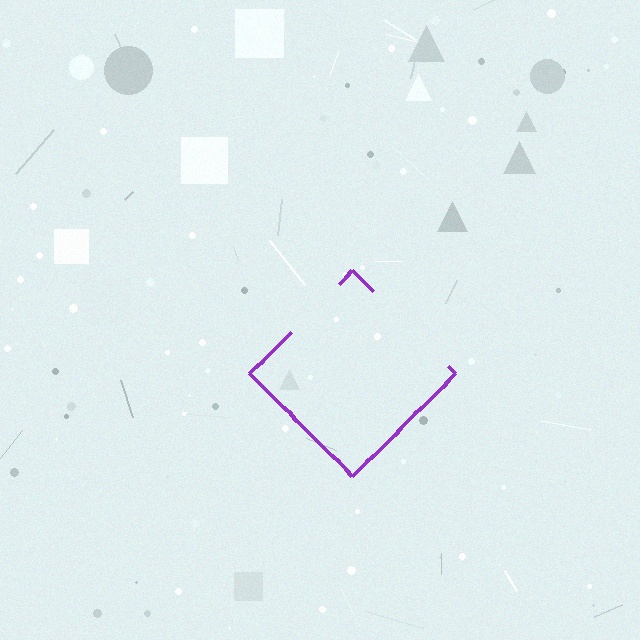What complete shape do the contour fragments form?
The contour fragments form a diamond.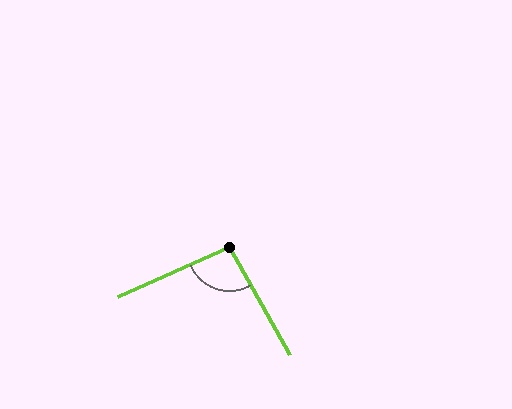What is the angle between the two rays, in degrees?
Approximately 96 degrees.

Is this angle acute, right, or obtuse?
It is obtuse.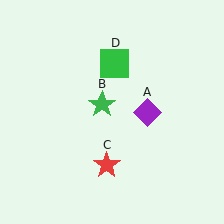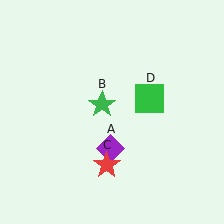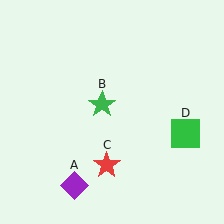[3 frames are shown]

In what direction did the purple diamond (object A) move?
The purple diamond (object A) moved down and to the left.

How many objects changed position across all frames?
2 objects changed position: purple diamond (object A), green square (object D).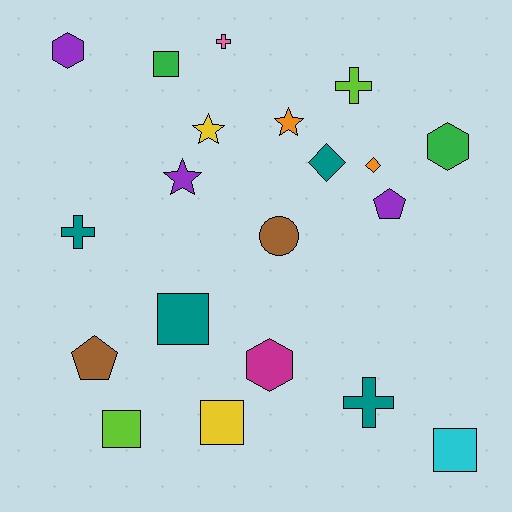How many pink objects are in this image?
There is 1 pink object.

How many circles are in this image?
There is 1 circle.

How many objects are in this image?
There are 20 objects.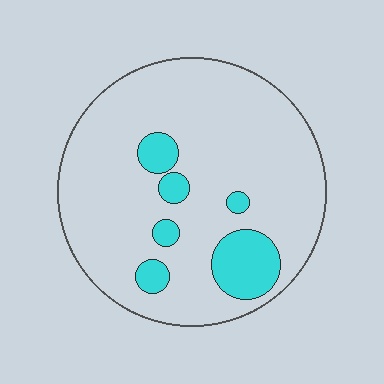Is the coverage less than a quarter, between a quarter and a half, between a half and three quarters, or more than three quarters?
Less than a quarter.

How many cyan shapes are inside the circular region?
6.